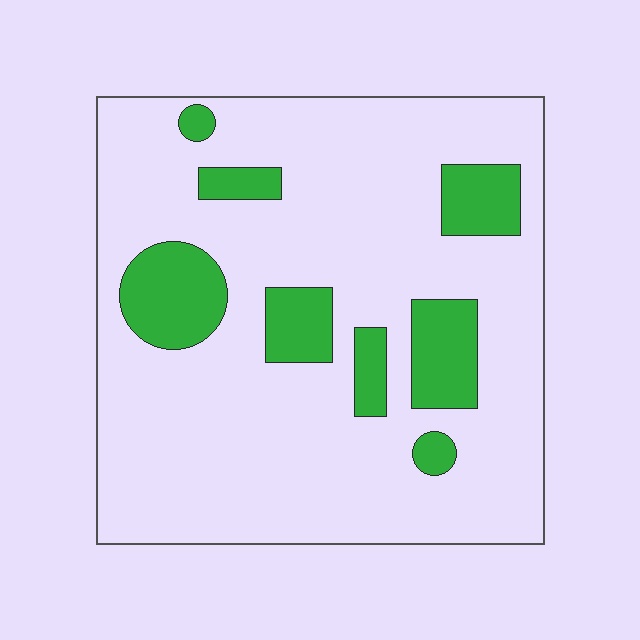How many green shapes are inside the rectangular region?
8.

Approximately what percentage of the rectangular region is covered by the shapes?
Approximately 20%.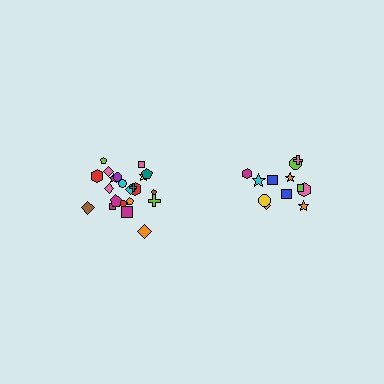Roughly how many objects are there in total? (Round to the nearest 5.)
Roughly 35 objects in total.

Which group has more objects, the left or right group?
The left group.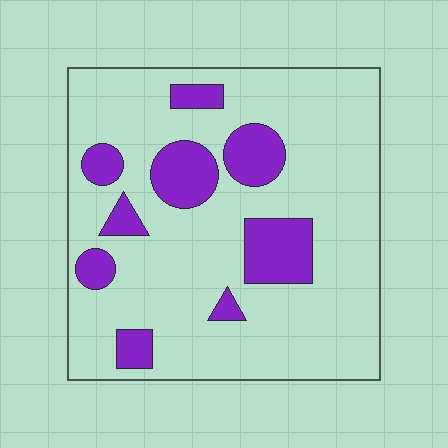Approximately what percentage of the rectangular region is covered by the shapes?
Approximately 20%.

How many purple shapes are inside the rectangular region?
9.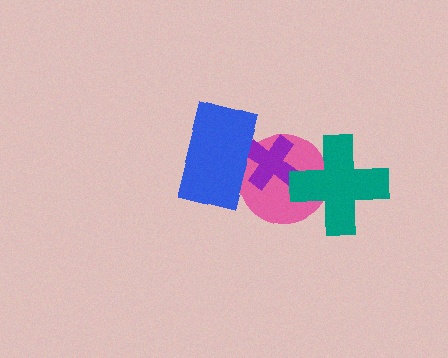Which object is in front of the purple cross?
The blue rectangle is in front of the purple cross.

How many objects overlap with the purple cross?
2 objects overlap with the purple cross.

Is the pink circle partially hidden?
Yes, it is partially covered by another shape.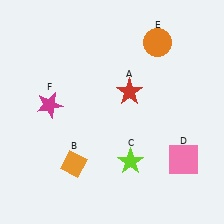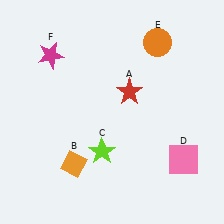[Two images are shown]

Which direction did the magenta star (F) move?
The magenta star (F) moved up.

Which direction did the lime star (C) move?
The lime star (C) moved left.